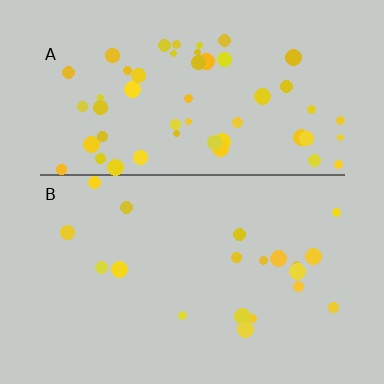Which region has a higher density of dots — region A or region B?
A (the top).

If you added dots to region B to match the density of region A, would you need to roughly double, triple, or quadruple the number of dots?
Approximately triple.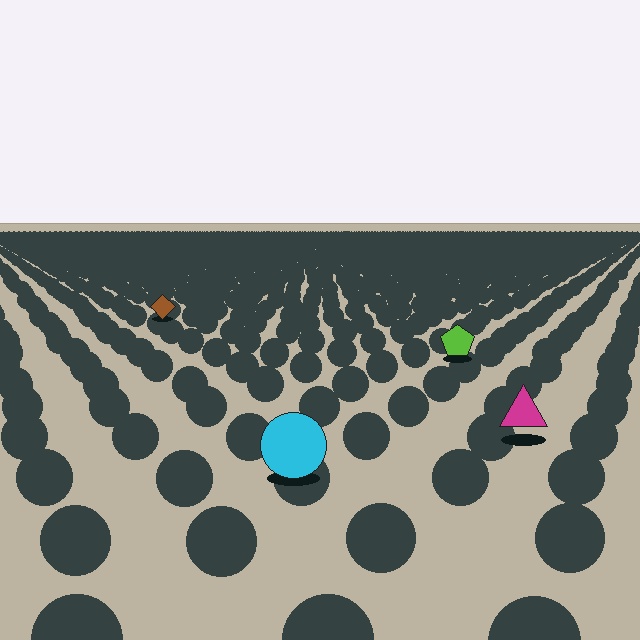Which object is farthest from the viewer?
The brown diamond is farthest from the viewer. It appears smaller and the ground texture around it is denser.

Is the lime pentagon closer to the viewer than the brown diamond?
Yes. The lime pentagon is closer — you can tell from the texture gradient: the ground texture is coarser near it.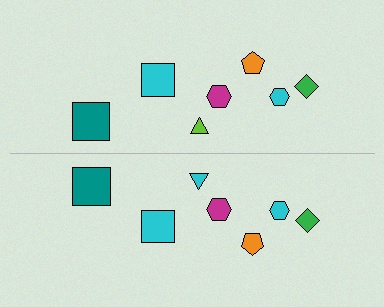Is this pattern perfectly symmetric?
No, the pattern is not perfectly symmetric. The cyan triangle on the bottom side breaks the symmetry — its mirror counterpart is lime.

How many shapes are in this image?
There are 14 shapes in this image.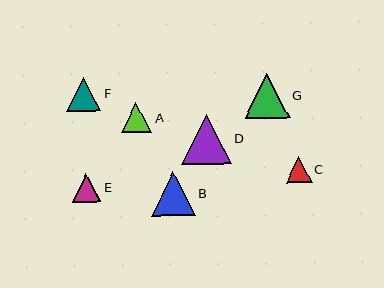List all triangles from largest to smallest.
From largest to smallest: D, G, B, F, A, E, C.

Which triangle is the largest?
Triangle D is the largest with a size of approximately 50 pixels.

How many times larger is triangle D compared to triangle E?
Triangle D is approximately 1.7 times the size of triangle E.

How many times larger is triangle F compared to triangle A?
Triangle F is approximately 1.1 times the size of triangle A.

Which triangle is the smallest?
Triangle C is the smallest with a size of approximately 26 pixels.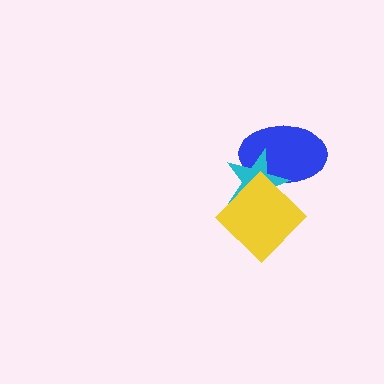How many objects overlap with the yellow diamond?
2 objects overlap with the yellow diamond.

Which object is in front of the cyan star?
The yellow diamond is in front of the cyan star.